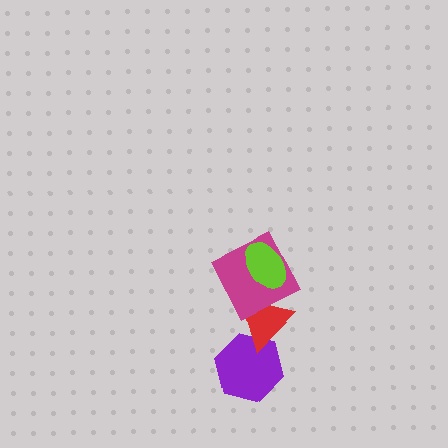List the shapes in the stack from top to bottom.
From top to bottom: the lime ellipse, the magenta square, the red triangle, the purple hexagon.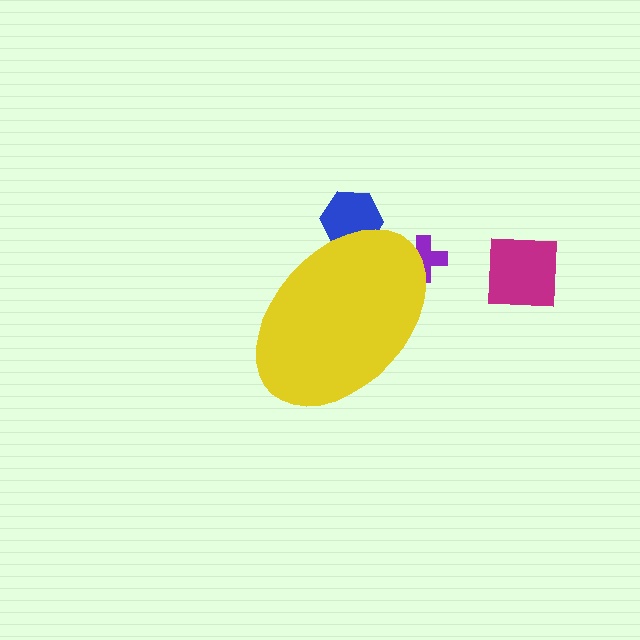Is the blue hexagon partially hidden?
Yes, the blue hexagon is partially hidden behind the yellow ellipse.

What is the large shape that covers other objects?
A yellow ellipse.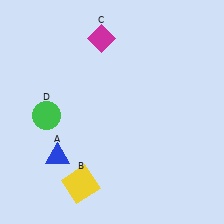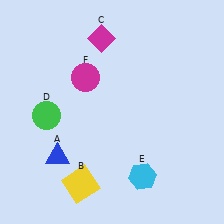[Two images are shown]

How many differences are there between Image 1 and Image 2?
There are 2 differences between the two images.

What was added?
A cyan hexagon (E), a magenta circle (F) were added in Image 2.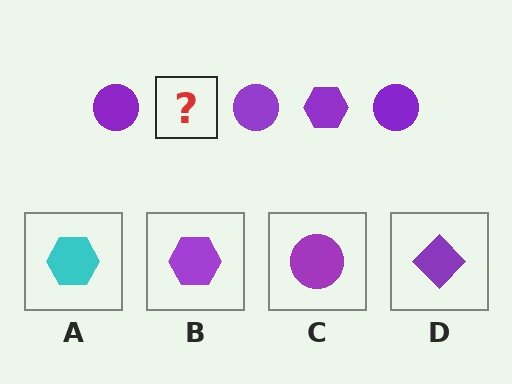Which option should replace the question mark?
Option B.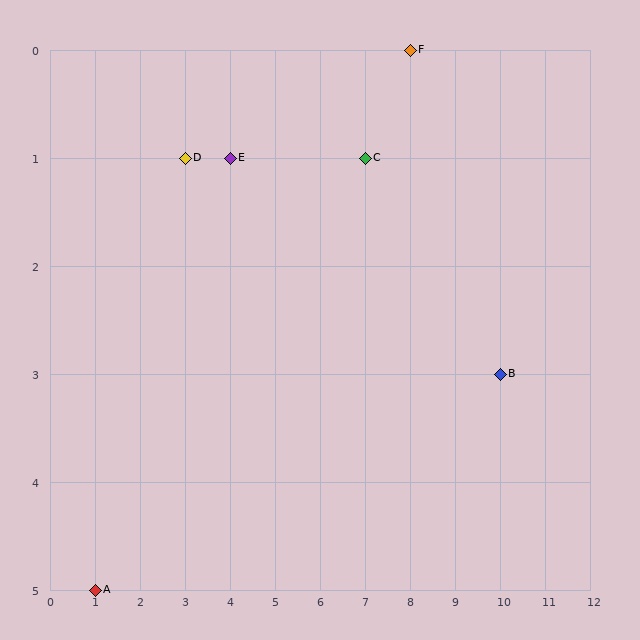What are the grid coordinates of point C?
Point C is at grid coordinates (7, 1).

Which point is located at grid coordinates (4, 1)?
Point E is at (4, 1).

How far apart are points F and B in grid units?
Points F and B are 2 columns and 3 rows apart (about 3.6 grid units diagonally).